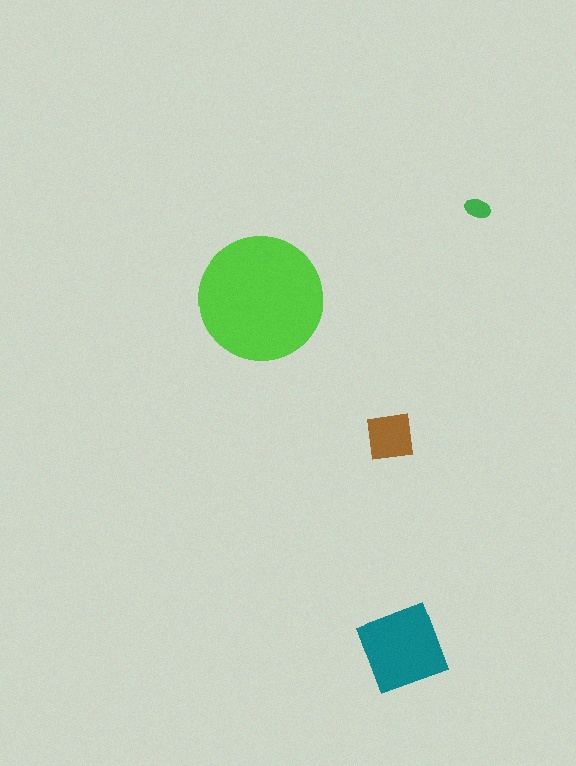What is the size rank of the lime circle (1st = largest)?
1st.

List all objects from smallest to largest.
The green ellipse, the brown square, the teal diamond, the lime circle.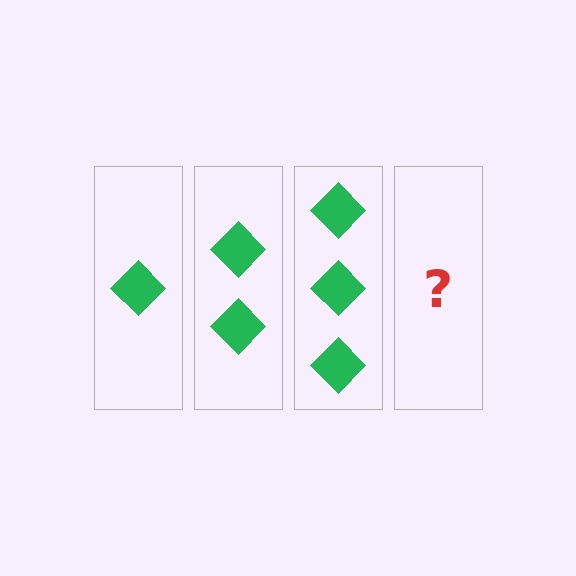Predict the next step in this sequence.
The next step is 4 diamonds.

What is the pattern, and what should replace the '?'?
The pattern is that each step adds one more diamond. The '?' should be 4 diamonds.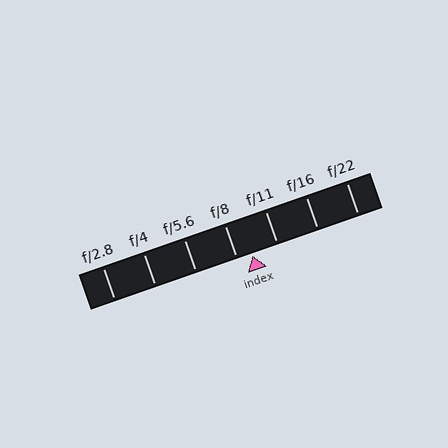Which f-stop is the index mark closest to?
The index mark is closest to f/8.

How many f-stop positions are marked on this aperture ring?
There are 7 f-stop positions marked.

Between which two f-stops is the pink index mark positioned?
The index mark is between f/8 and f/11.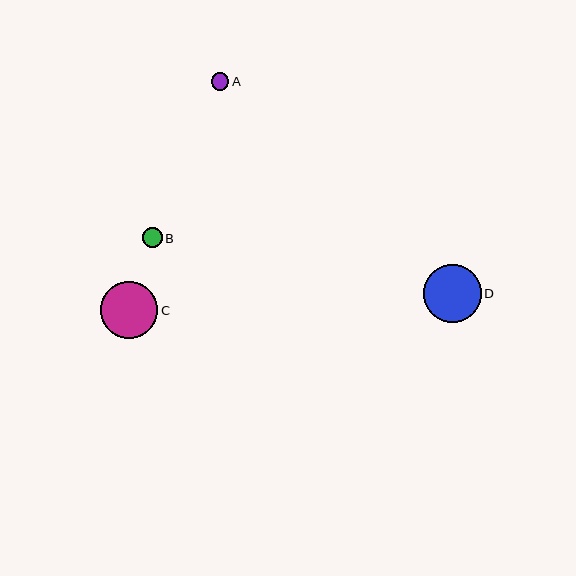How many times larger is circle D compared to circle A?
Circle D is approximately 3.3 times the size of circle A.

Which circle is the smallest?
Circle A is the smallest with a size of approximately 18 pixels.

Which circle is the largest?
Circle D is the largest with a size of approximately 58 pixels.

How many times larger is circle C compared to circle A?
Circle C is approximately 3.2 times the size of circle A.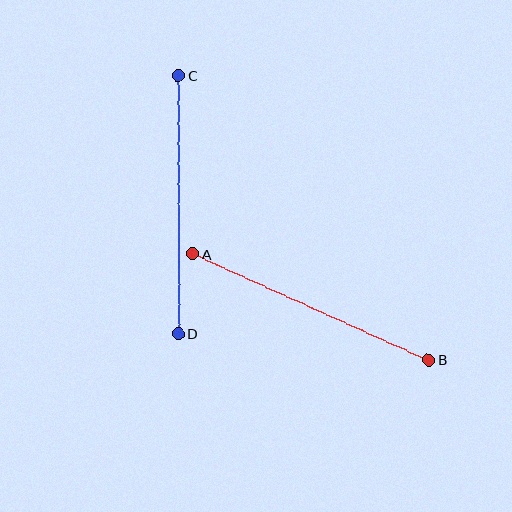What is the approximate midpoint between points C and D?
The midpoint is at approximately (178, 204) pixels.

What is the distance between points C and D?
The distance is approximately 258 pixels.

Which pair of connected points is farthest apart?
Points A and B are farthest apart.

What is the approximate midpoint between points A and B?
The midpoint is at approximately (311, 307) pixels.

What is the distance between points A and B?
The distance is approximately 259 pixels.